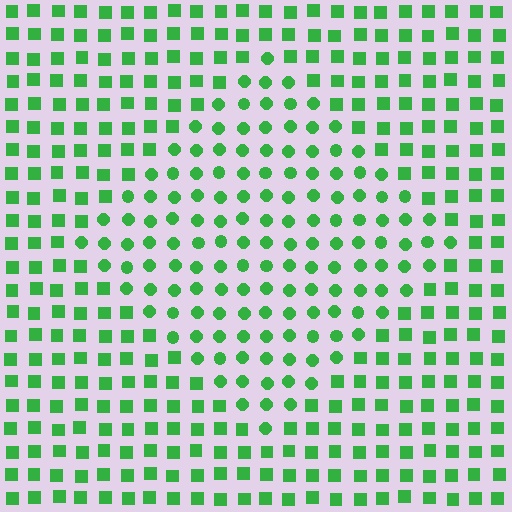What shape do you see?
I see a diamond.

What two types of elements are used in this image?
The image uses circles inside the diamond region and squares outside it.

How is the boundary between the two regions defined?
The boundary is defined by a change in element shape: circles inside vs. squares outside. All elements share the same color and spacing.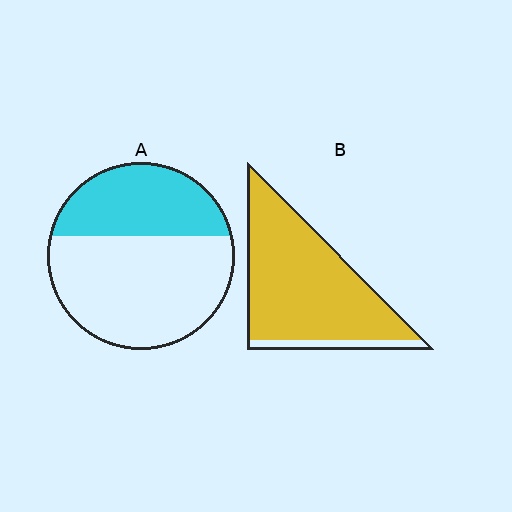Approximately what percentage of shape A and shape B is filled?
A is approximately 35% and B is approximately 90%.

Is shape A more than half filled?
No.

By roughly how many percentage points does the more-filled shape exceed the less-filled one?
By roughly 55 percentage points (B over A).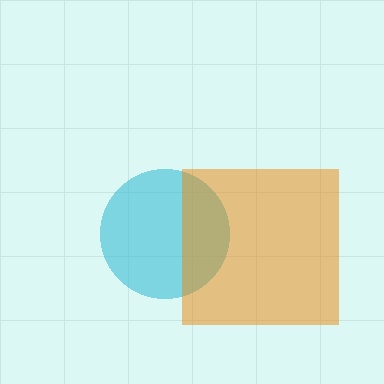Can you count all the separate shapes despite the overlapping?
Yes, there are 2 separate shapes.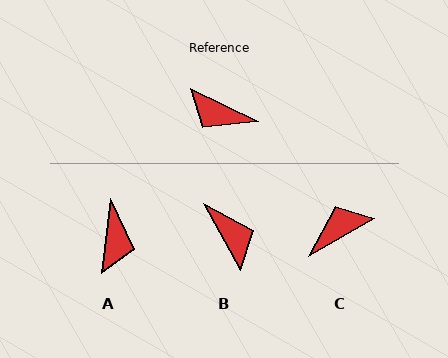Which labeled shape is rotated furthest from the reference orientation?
B, about 145 degrees away.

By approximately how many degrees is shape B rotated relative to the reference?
Approximately 145 degrees counter-clockwise.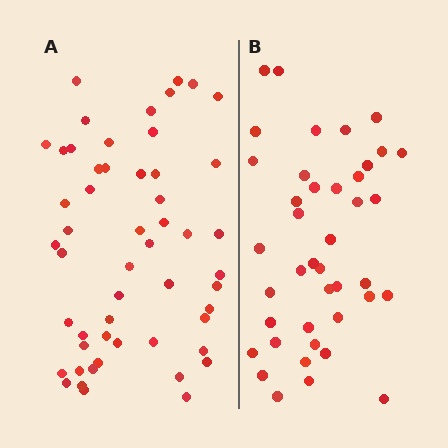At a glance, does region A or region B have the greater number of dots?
Region A (the left region) has more dots.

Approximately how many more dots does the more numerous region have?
Region A has roughly 12 or so more dots than region B.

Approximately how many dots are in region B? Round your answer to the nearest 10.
About 40 dots. (The exact count is 41, which rounds to 40.)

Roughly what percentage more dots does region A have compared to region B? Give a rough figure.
About 30% more.